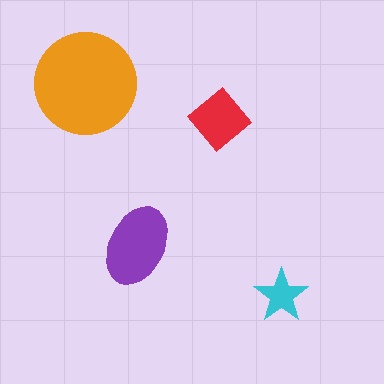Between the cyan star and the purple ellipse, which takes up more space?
The purple ellipse.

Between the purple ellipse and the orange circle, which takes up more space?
The orange circle.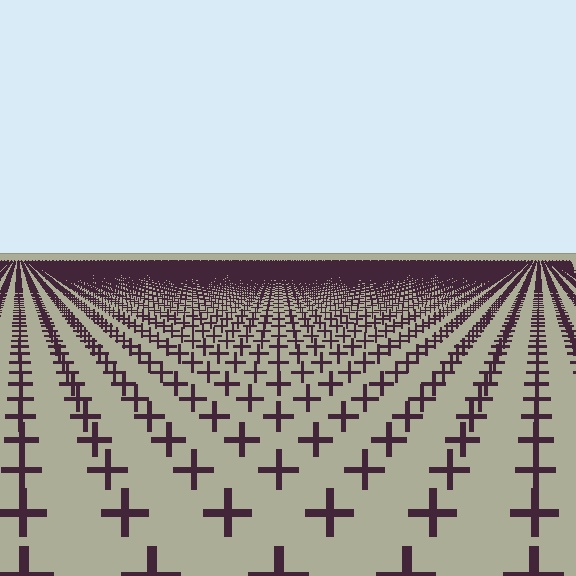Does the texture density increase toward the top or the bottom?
Density increases toward the top.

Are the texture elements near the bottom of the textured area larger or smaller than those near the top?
Larger. Near the bottom, elements are closer to the viewer and appear at a bigger on-screen size.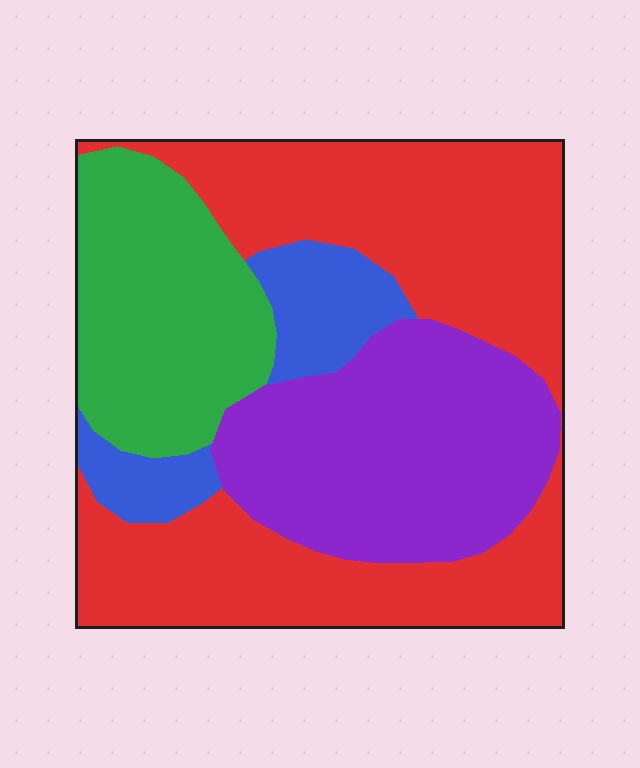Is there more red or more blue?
Red.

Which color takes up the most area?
Red, at roughly 45%.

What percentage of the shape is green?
Green takes up between a sixth and a third of the shape.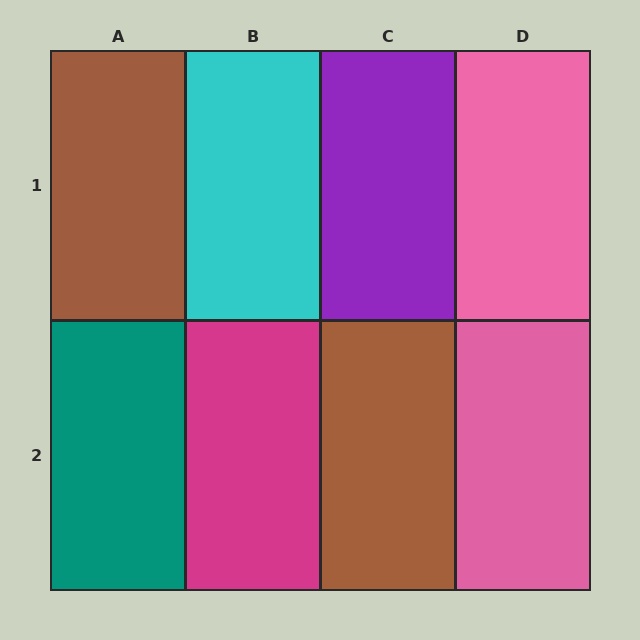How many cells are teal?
1 cell is teal.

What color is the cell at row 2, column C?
Brown.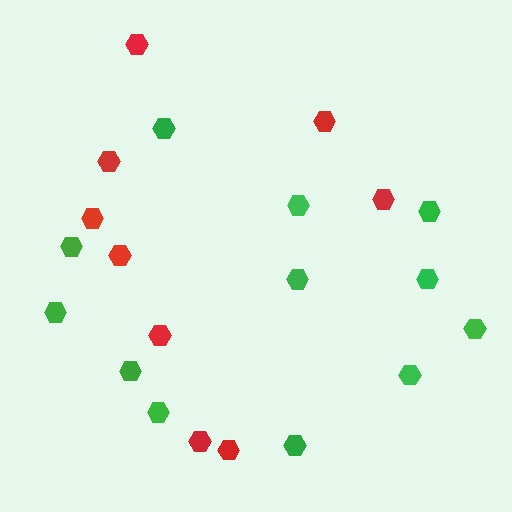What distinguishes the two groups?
There are 2 groups: one group of green hexagons (12) and one group of red hexagons (9).